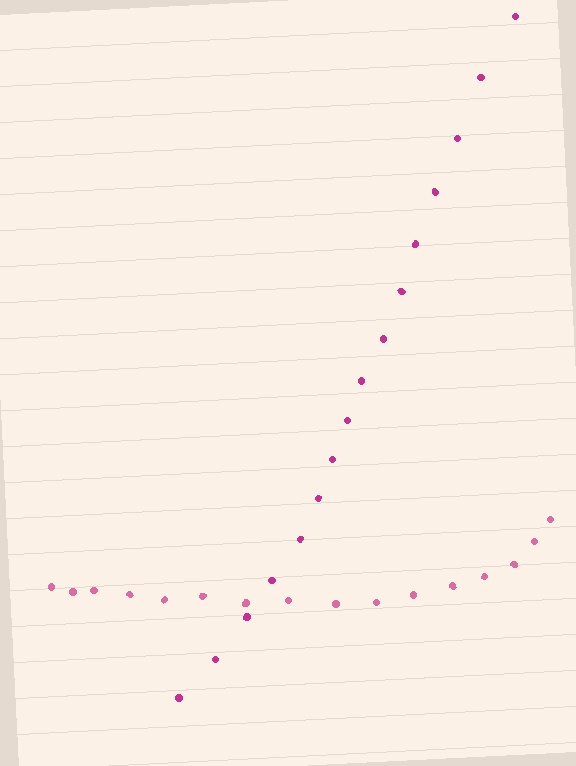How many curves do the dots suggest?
There are 2 distinct paths.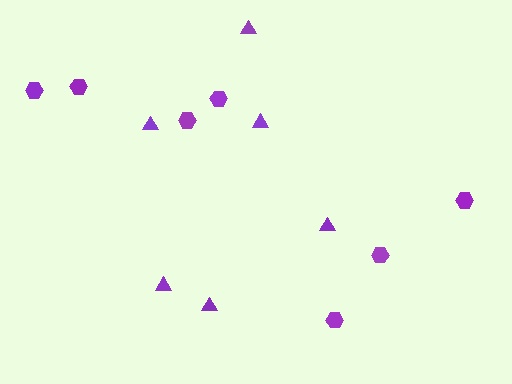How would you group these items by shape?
There are 2 groups: one group of hexagons (7) and one group of triangles (6).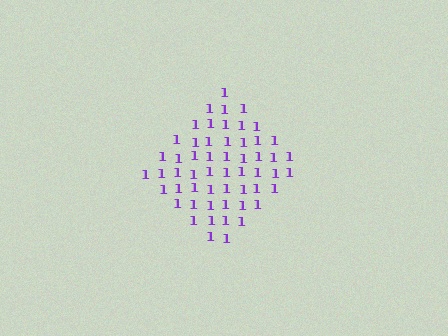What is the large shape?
The large shape is a diamond.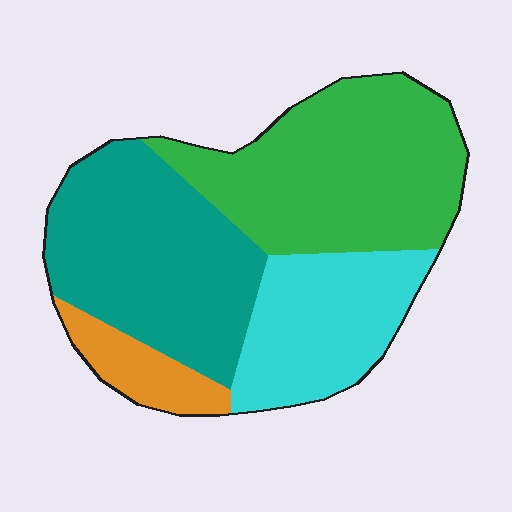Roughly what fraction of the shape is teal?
Teal covers 34% of the shape.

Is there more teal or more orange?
Teal.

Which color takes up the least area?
Orange, at roughly 10%.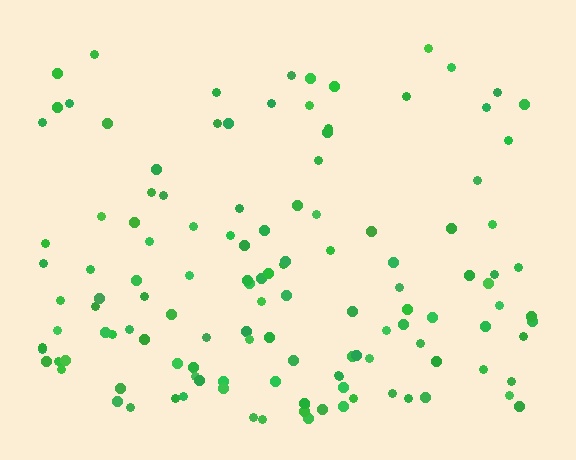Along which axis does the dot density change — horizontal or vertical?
Vertical.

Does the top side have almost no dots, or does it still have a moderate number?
Still a moderate number, just noticeably fewer than the bottom.